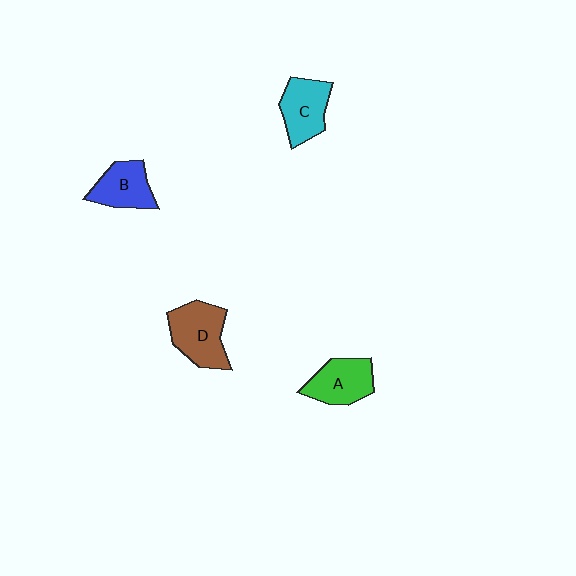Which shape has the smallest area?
Shape B (blue).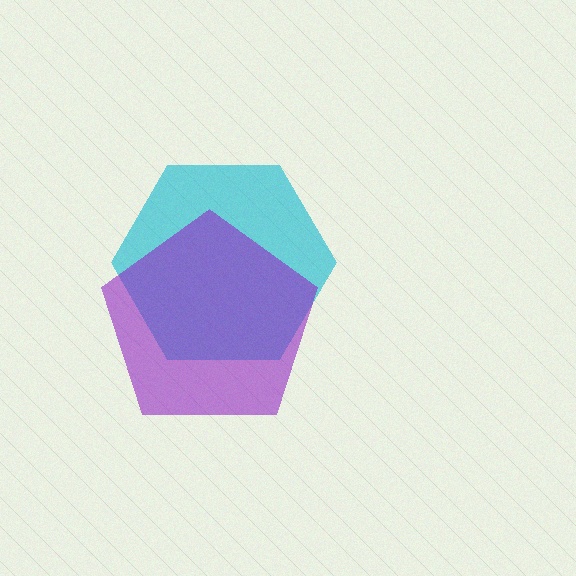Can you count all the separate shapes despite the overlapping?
Yes, there are 2 separate shapes.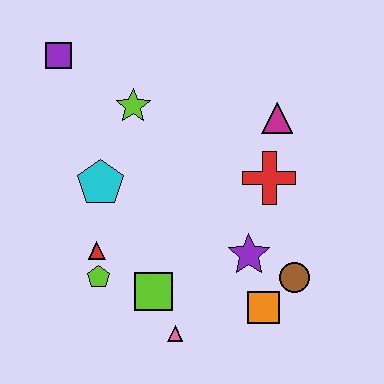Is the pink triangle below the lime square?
Yes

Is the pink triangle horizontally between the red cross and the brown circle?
No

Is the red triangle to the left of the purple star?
Yes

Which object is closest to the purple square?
The lime star is closest to the purple square.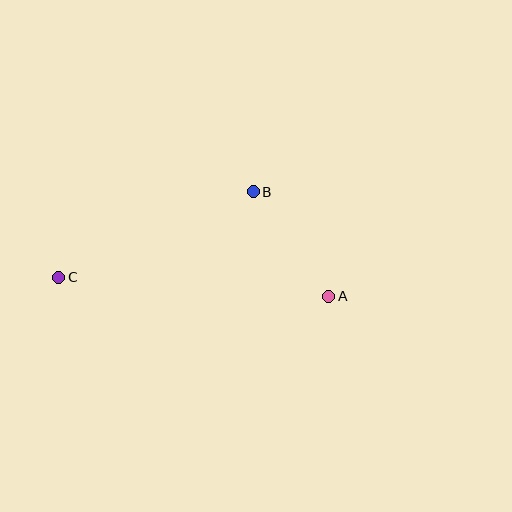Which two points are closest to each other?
Points A and B are closest to each other.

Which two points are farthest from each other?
Points A and C are farthest from each other.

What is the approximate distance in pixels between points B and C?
The distance between B and C is approximately 212 pixels.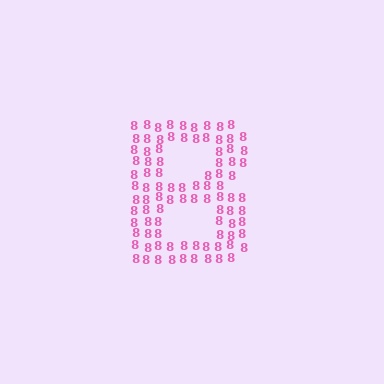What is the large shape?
The large shape is the letter B.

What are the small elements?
The small elements are digit 8's.